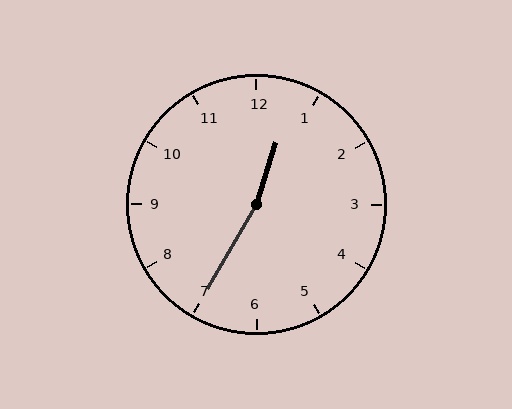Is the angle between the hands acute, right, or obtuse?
It is obtuse.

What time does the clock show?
12:35.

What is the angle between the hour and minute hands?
Approximately 168 degrees.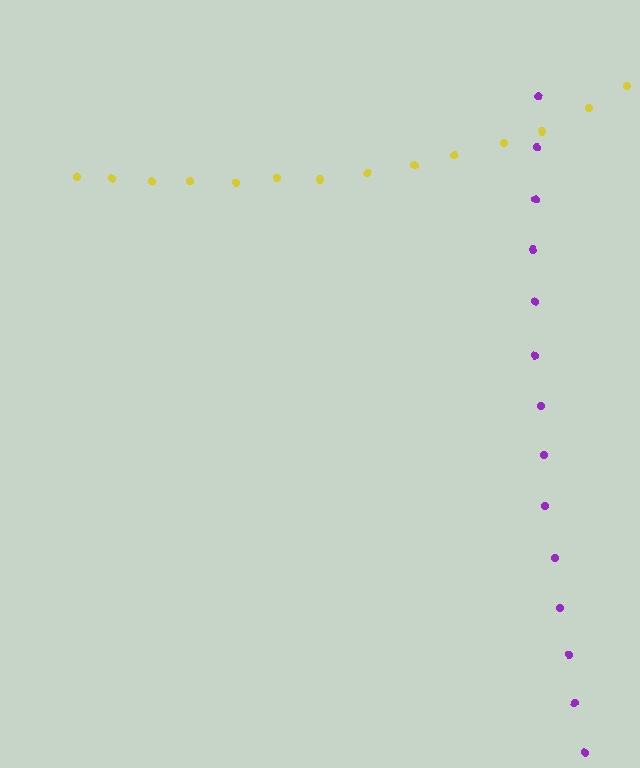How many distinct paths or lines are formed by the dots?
There are 2 distinct paths.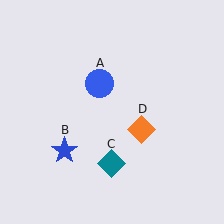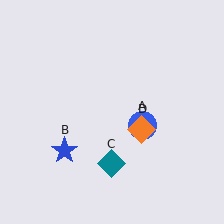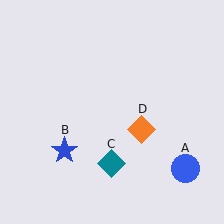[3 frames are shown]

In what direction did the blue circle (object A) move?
The blue circle (object A) moved down and to the right.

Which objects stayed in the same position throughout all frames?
Blue star (object B) and teal diamond (object C) and orange diamond (object D) remained stationary.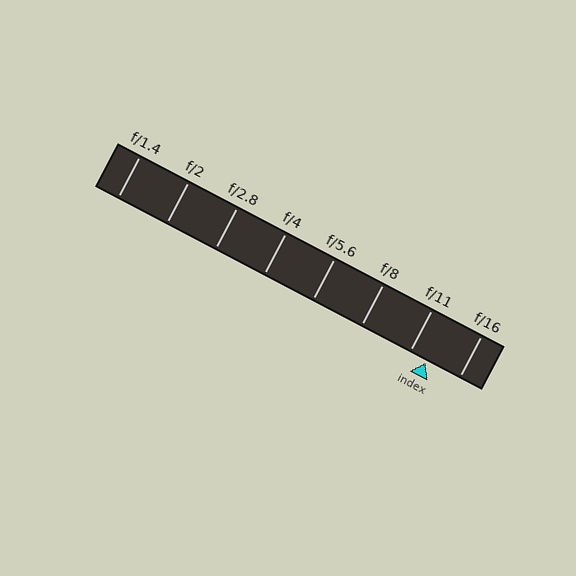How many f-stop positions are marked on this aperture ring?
There are 8 f-stop positions marked.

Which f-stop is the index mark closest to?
The index mark is closest to f/11.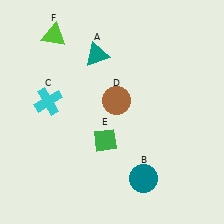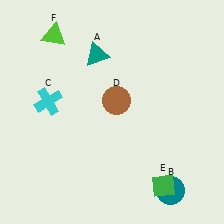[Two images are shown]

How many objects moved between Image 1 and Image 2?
2 objects moved between the two images.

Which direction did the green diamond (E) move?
The green diamond (E) moved right.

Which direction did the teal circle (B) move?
The teal circle (B) moved right.